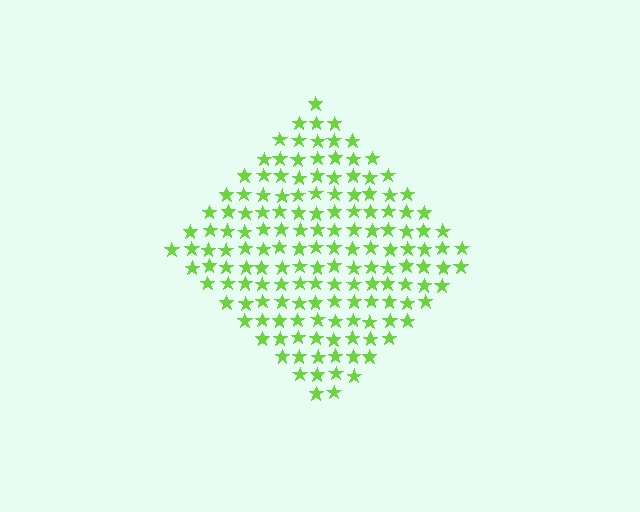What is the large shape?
The large shape is a diamond.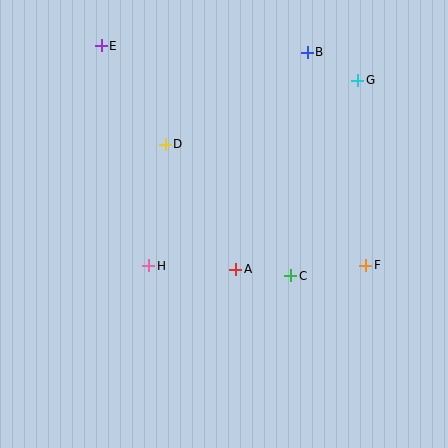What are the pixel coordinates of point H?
Point H is at (149, 266).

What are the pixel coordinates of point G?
Point G is at (358, 80).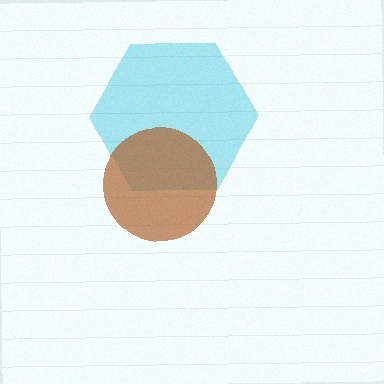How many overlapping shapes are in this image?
There are 2 overlapping shapes in the image.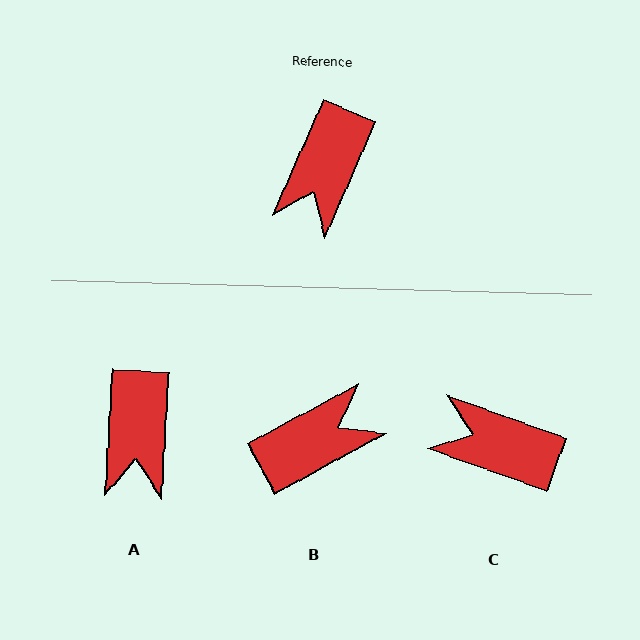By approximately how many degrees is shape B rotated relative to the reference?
Approximately 142 degrees counter-clockwise.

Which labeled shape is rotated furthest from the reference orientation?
B, about 142 degrees away.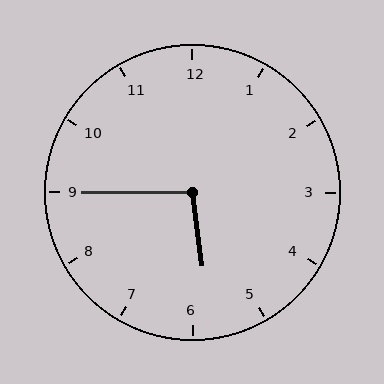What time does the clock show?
5:45.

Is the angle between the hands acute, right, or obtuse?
It is obtuse.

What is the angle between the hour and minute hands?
Approximately 98 degrees.